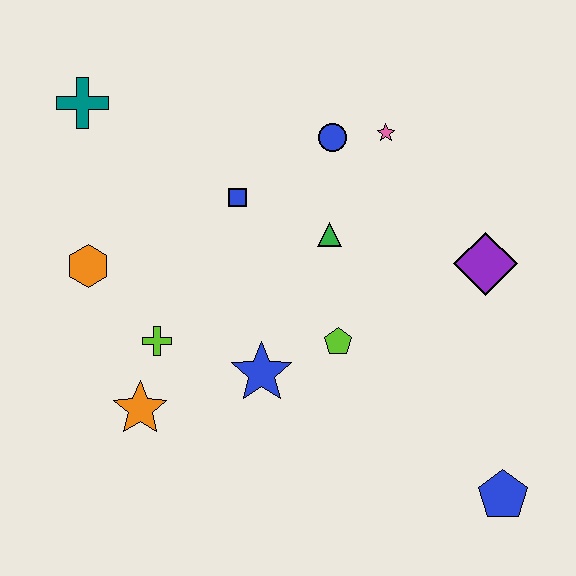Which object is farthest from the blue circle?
The blue pentagon is farthest from the blue circle.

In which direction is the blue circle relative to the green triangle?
The blue circle is above the green triangle.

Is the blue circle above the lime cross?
Yes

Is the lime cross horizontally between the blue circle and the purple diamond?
No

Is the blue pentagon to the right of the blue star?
Yes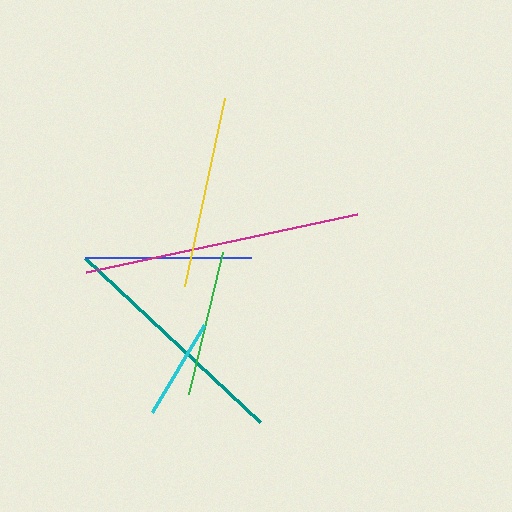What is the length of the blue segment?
The blue segment is approximately 165 pixels long.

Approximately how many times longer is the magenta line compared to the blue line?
The magenta line is approximately 1.7 times the length of the blue line.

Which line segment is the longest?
The magenta line is the longest at approximately 278 pixels.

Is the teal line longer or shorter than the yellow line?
The teal line is longer than the yellow line.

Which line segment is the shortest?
The cyan line is the shortest at approximately 101 pixels.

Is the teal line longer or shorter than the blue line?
The teal line is longer than the blue line.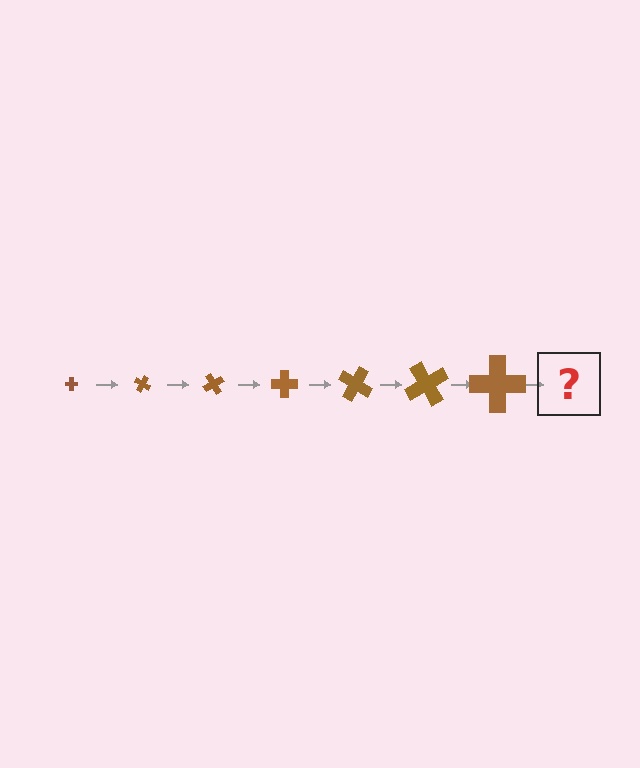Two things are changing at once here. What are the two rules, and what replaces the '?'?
The two rules are that the cross grows larger each step and it rotates 30 degrees each step. The '?' should be a cross, larger than the previous one and rotated 210 degrees from the start.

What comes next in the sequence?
The next element should be a cross, larger than the previous one and rotated 210 degrees from the start.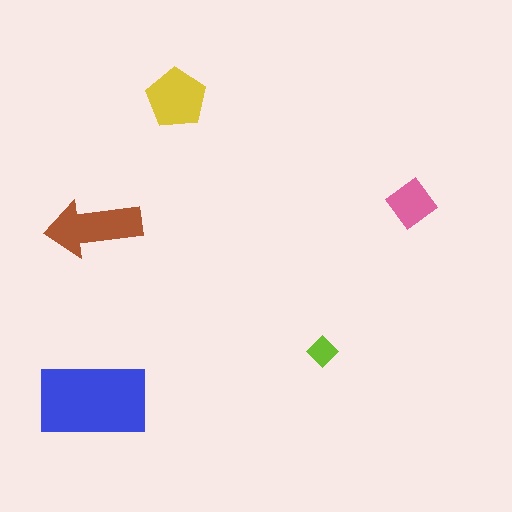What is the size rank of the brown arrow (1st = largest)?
2nd.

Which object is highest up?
The yellow pentagon is topmost.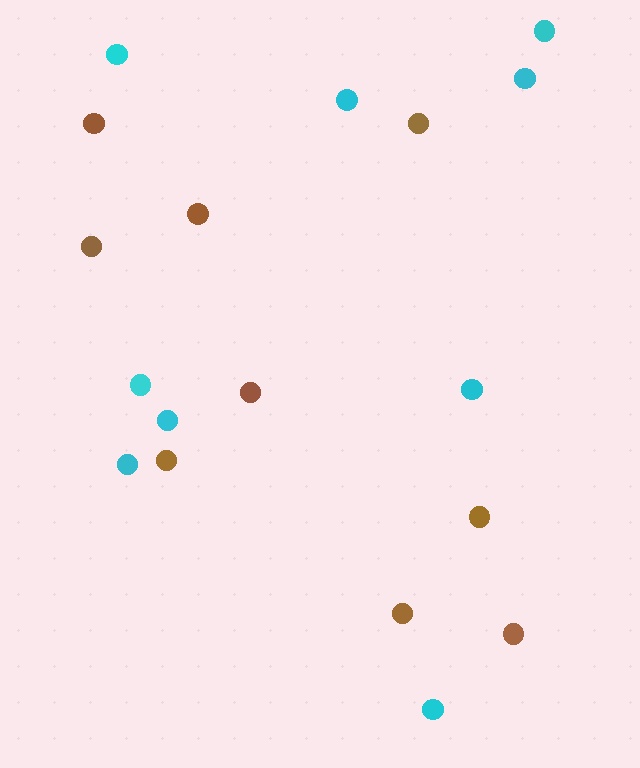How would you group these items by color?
There are 2 groups: one group of cyan circles (9) and one group of brown circles (9).